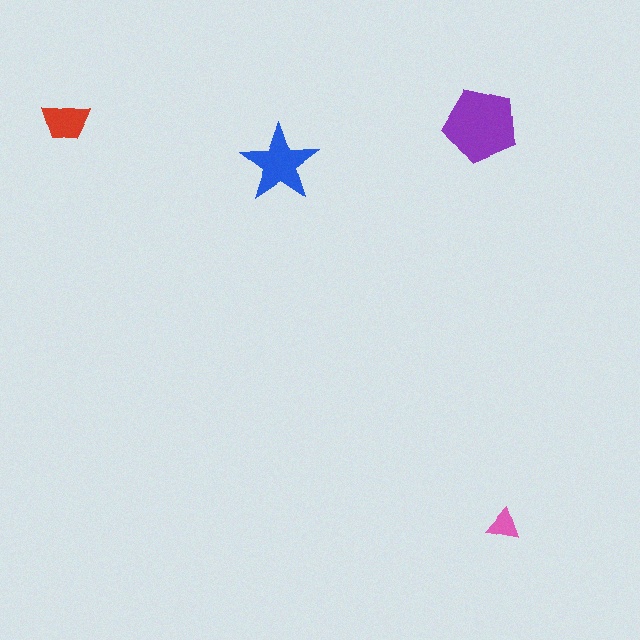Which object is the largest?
The purple pentagon.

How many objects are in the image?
There are 4 objects in the image.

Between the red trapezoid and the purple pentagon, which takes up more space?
The purple pentagon.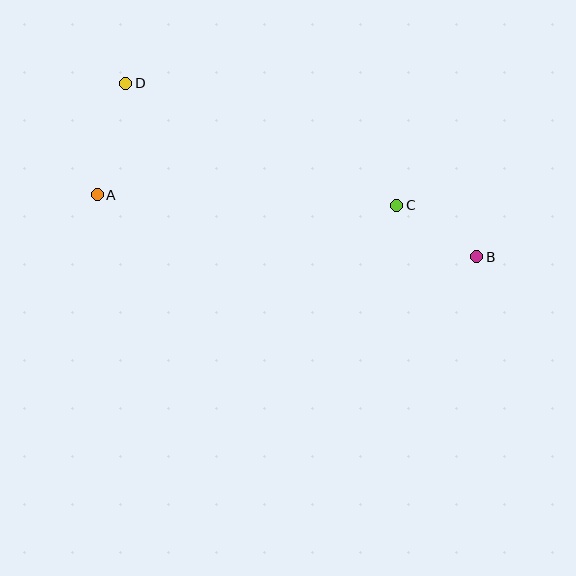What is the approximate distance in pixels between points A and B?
The distance between A and B is approximately 384 pixels.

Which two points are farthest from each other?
Points B and D are farthest from each other.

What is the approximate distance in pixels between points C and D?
The distance between C and D is approximately 297 pixels.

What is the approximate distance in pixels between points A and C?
The distance between A and C is approximately 300 pixels.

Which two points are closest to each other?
Points B and C are closest to each other.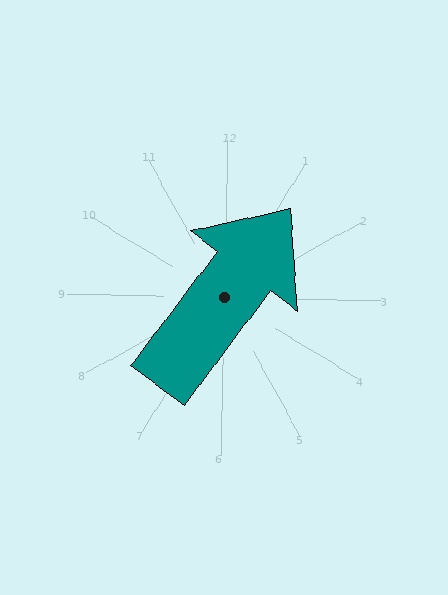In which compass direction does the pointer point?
Northeast.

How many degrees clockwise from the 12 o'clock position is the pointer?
Approximately 36 degrees.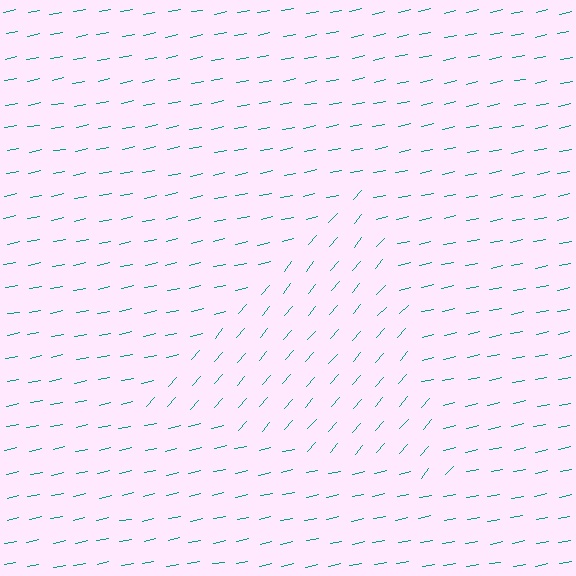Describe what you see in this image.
The image is filled with small teal line segments. A triangle region in the image has lines oriented differently from the surrounding lines, creating a visible texture boundary.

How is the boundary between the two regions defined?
The boundary is defined purely by a change in line orientation (approximately 38 degrees difference). All lines are the same color and thickness.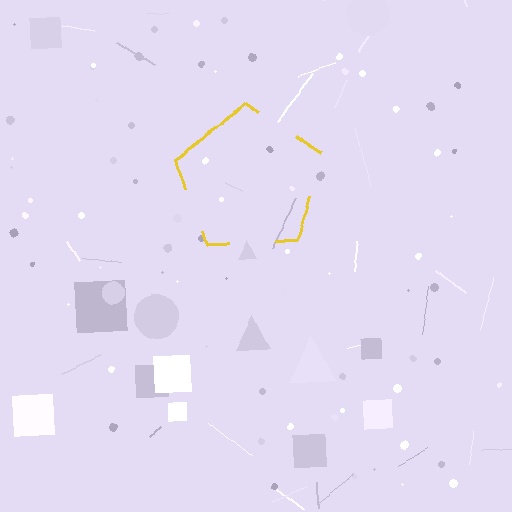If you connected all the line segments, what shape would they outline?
They would outline a pentagon.